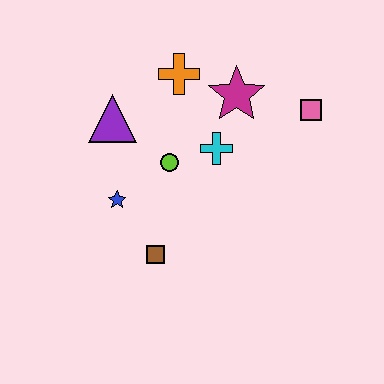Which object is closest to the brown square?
The blue star is closest to the brown square.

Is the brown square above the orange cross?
No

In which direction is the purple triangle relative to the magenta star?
The purple triangle is to the left of the magenta star.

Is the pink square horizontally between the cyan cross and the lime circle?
No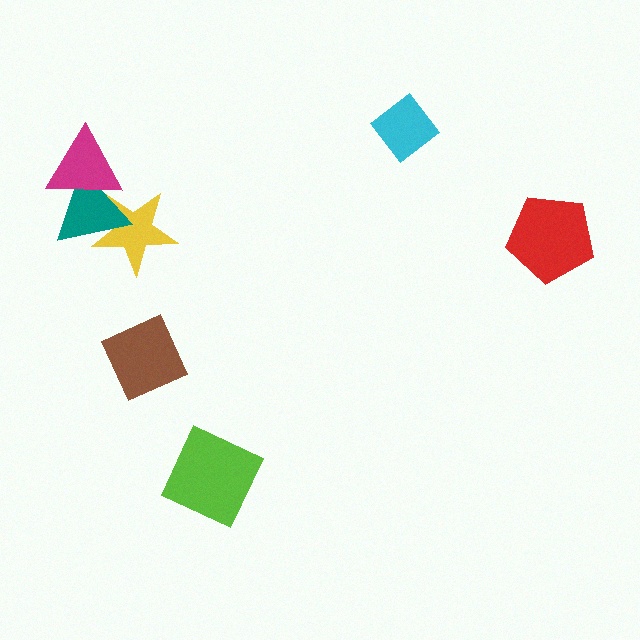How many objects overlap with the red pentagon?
0 objects overlap with the red pentagon.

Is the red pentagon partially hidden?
No, no other shape covers it.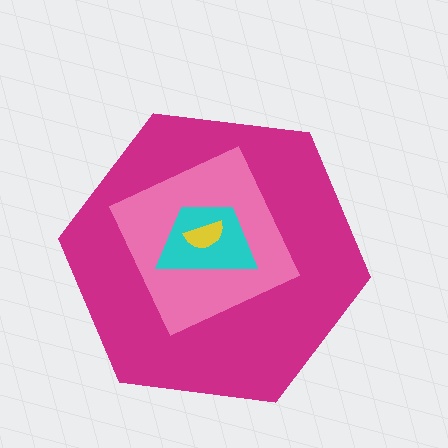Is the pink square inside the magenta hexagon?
Yes.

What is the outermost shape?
The magenta hexagon.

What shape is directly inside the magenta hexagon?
The pink square.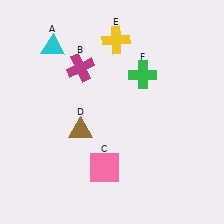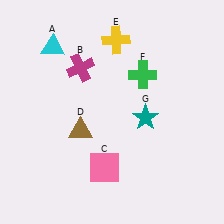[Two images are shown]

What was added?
A teal star (G) was added in Image 2.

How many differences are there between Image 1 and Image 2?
There is 1 difference between the two images.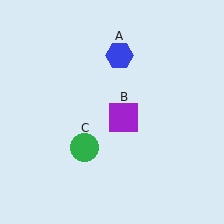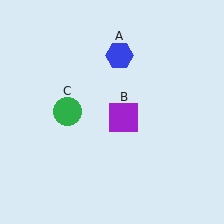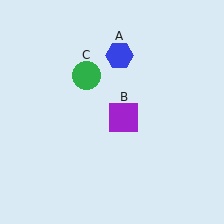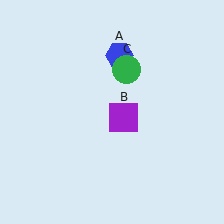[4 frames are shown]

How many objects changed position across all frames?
1 object changed position: green circle (object C).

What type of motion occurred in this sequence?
The green circle (object C) rotated clockwise around the center of the scene.